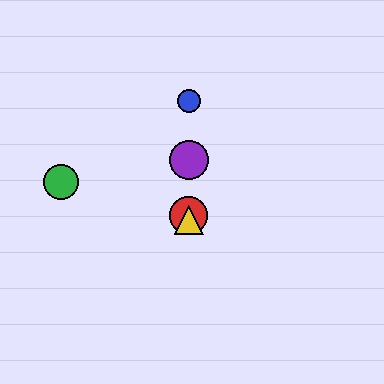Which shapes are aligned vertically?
The red circle, the blue circle, the yellow triangle, the purple circle are aligned vertically.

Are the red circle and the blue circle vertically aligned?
Yes, both are at x≈189.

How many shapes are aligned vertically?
4 shapes (the red circle, the blue circle, the yellow triangle, the purple circle) are aligned vertically.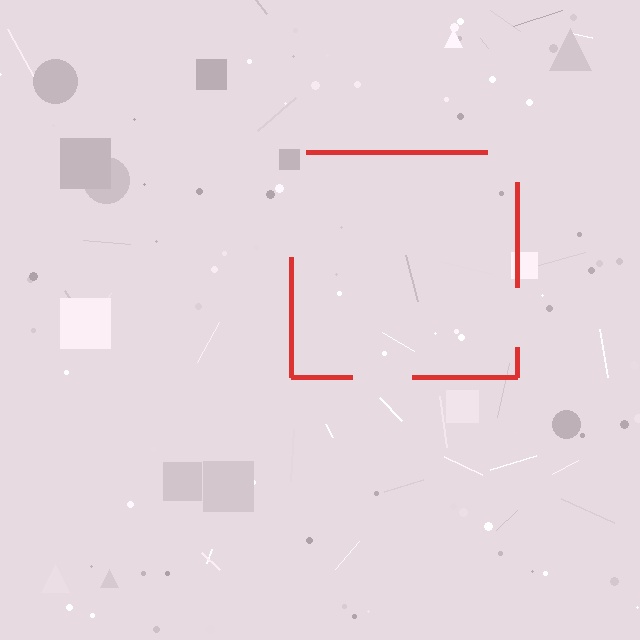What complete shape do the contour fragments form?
The contour fragments form a square.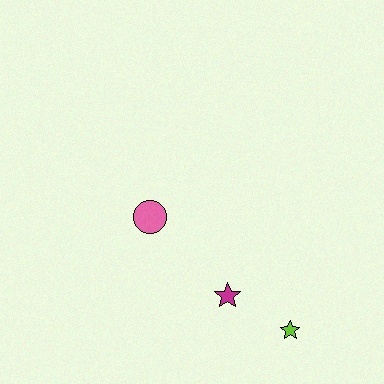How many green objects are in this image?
There are no green objects.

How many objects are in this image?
There are 3 objects.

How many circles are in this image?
There is 1 circle.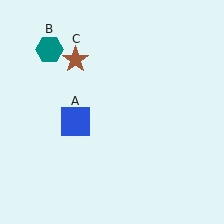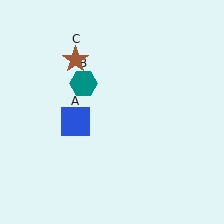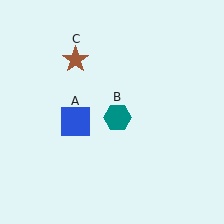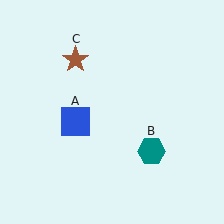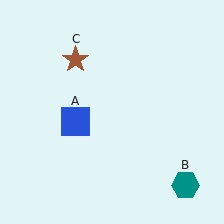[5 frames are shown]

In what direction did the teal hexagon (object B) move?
The teal hexagon (object B) moved down and to the right.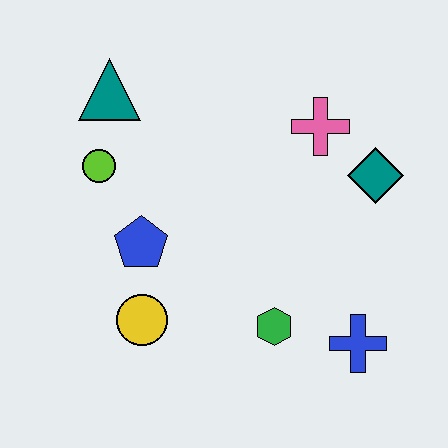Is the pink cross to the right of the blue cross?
No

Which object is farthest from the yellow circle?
The teal diamond is farthest from the yellow circle.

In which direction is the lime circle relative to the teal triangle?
The lime circle is below the teal triangle.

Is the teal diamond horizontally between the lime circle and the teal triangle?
No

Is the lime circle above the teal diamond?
Yes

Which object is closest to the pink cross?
The teal diamond is closest to the pink cross.